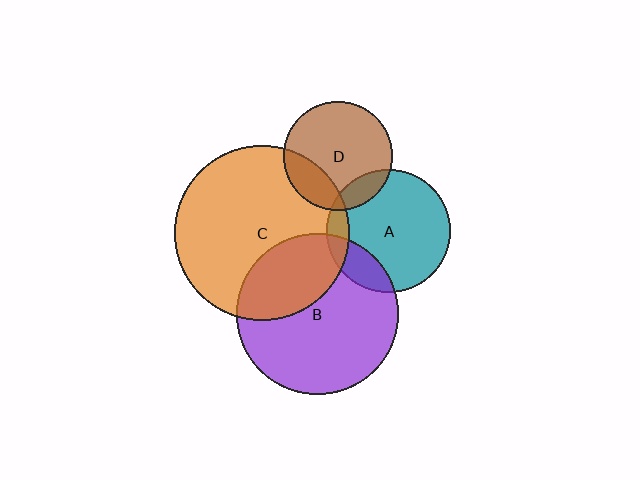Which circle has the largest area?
Circle C (orange).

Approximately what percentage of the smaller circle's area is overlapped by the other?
Approximately 15%.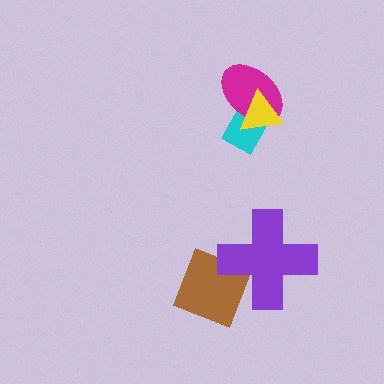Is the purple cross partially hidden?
No, no other shape covers it.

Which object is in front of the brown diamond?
The purple cross is in front of the brown diamond.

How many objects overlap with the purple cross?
1 object overlaps with the purple cross.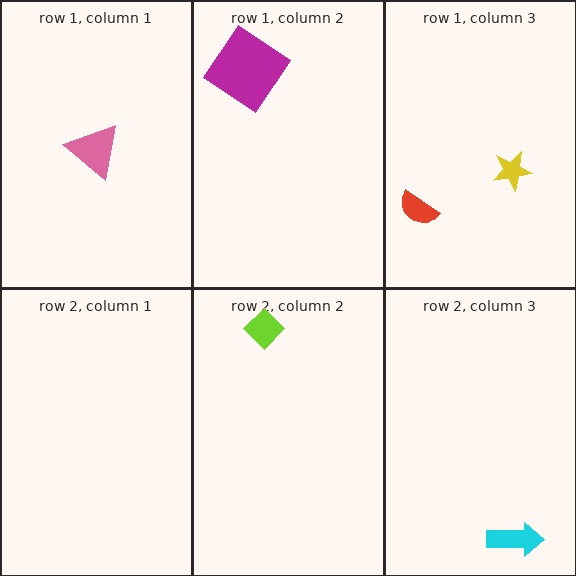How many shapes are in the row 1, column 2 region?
1.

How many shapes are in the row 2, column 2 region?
1.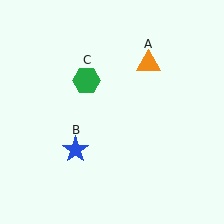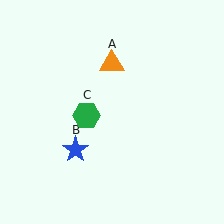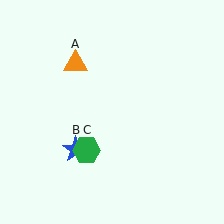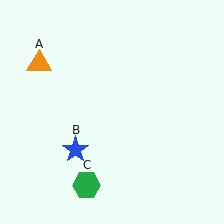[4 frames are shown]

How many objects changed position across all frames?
2 objects changed position: orange triangle (object A), green hexagon (object C).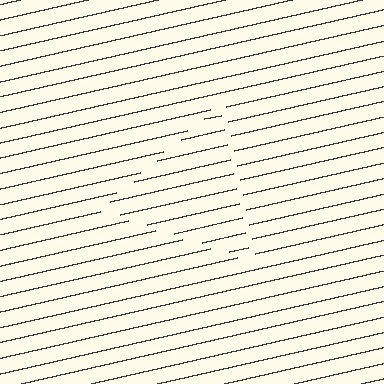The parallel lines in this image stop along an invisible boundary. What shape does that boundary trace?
An illusory triangle. The interior of the shape contains the same grating, shifted by half a period — the contour is defined by the phase discontinuity where line-ends from the inner and outer gratings abut.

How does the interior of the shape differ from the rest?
The interior of the shape contains the same grating, shifted by half a period — the contour is defined by the phase discontinuity where line-ends from the inner and outer gratings abut.